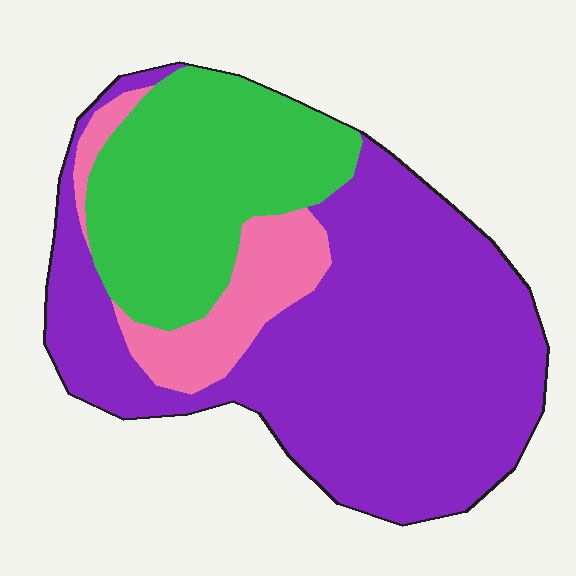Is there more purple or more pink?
Purple.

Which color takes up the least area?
Pink, at roughly 10%.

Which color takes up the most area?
Purple, at roughly 60%.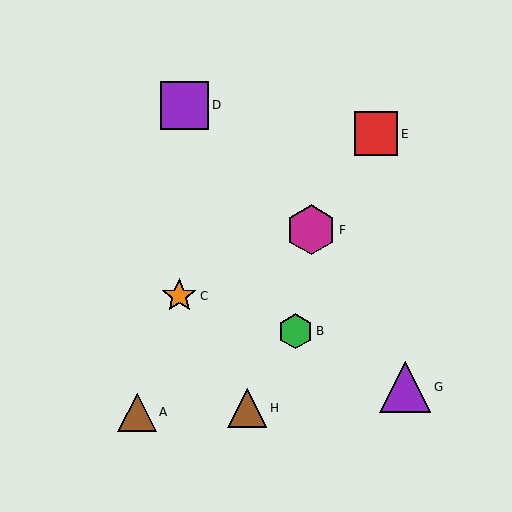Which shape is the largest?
The purple triangle (labeled G) is the largest.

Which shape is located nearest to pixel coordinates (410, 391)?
The purple triangle (labeled G) at (405, 387) is nearest to that location.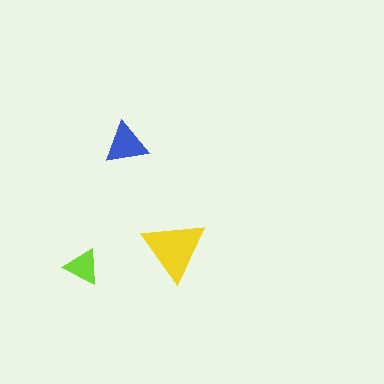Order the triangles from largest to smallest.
the yellow one, the blue one, the lime one.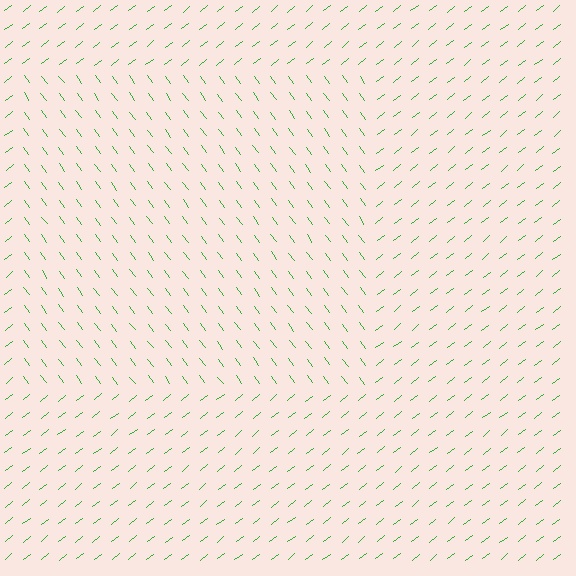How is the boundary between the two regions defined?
The boundary is defined purely by a change in line orientation (approximately 88 degrees difference). All lines are the same color and thickness.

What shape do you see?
I see a rectangle.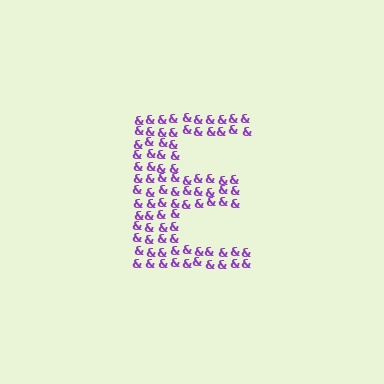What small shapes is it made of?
It is made of small ampersands.